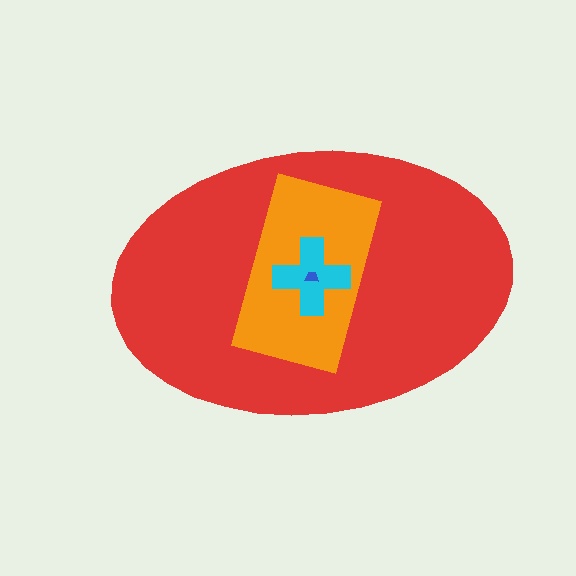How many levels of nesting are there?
4.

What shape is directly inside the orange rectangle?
The cyan cross.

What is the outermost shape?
The red ellipse.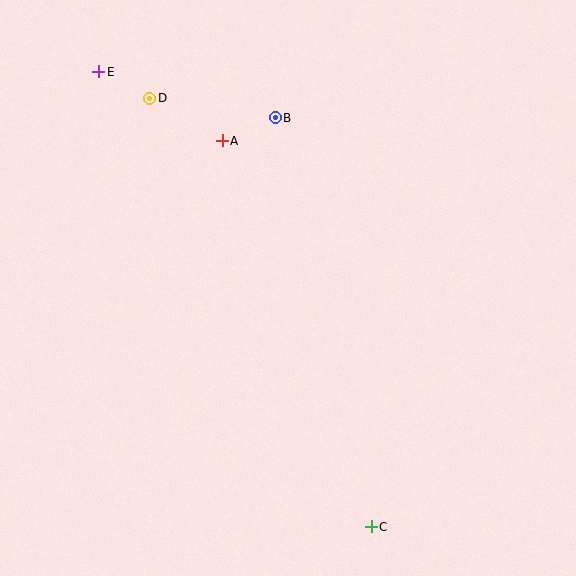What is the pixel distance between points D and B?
The distance between D and B is 127 pixels.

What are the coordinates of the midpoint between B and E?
The midpoint between B and E is at (187, 95).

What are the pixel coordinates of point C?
Point C is at (371, 527).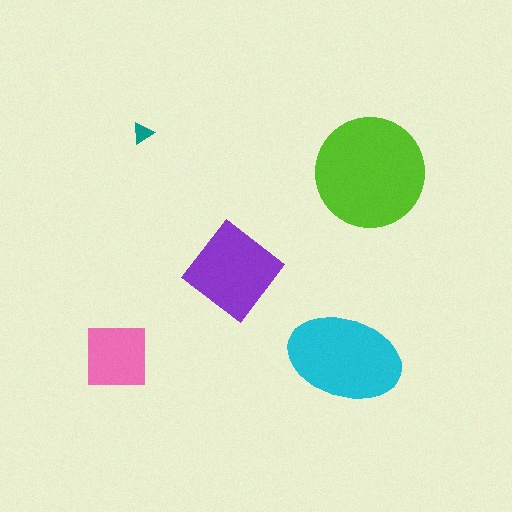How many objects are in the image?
There are 5 objects in the image.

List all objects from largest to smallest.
The lime circle, the cyan ellipse, the purple diamond, the pink square, the teal triangle.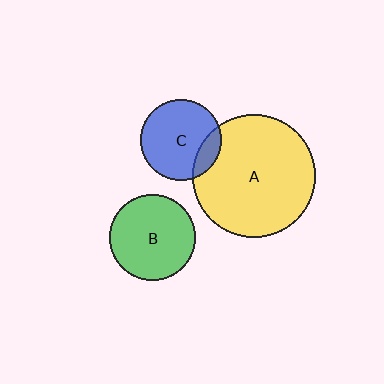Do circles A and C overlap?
Yes.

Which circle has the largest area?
Circle A (yellow).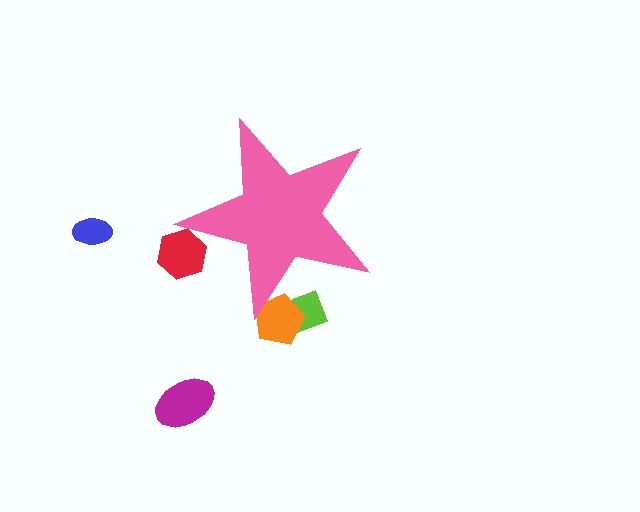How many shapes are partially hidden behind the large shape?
3 shapes are partially hidden.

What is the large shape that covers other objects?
A pink star.